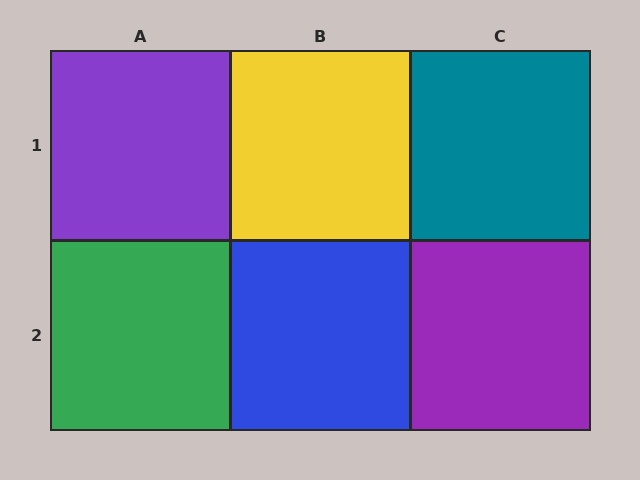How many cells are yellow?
1 cell is yellow.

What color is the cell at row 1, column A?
Purple.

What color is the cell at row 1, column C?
Teal.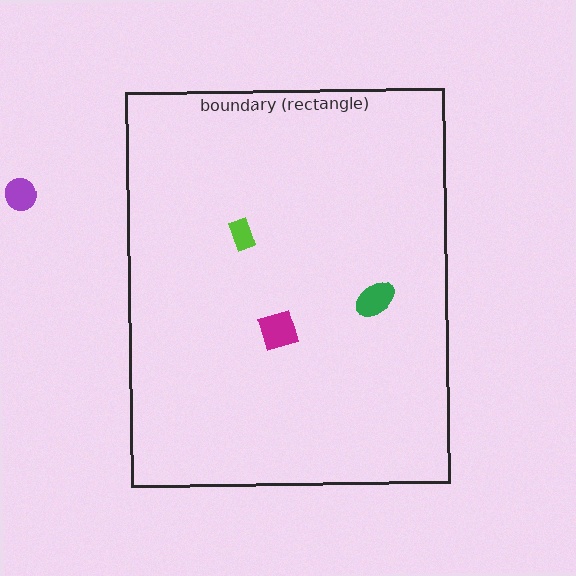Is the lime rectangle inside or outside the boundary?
Inside.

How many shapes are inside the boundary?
3 inside, 1 outside.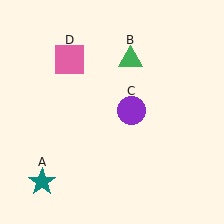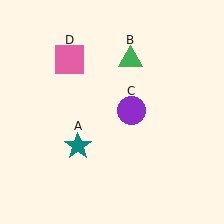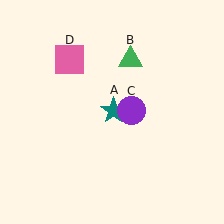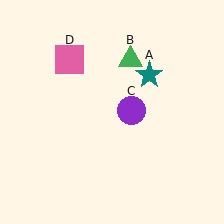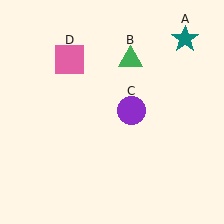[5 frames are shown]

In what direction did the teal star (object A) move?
The teal star (object A) moved up and to the right.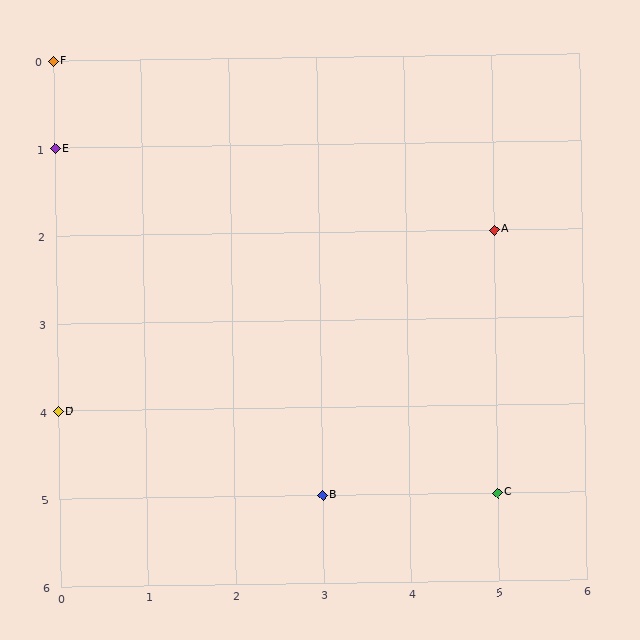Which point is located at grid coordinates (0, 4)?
Point D is at (0, 4).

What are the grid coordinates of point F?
Point F is at grid coordinates (0, 0).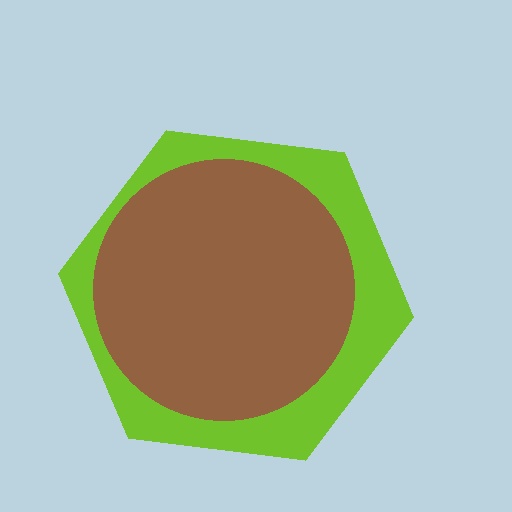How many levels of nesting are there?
2.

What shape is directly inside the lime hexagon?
The brown circle.